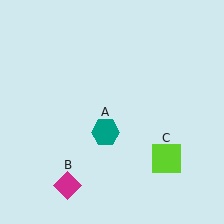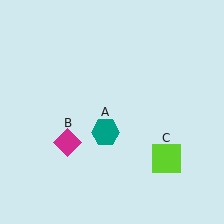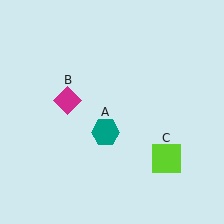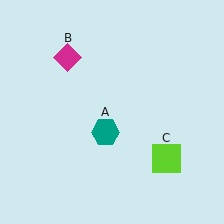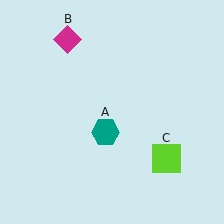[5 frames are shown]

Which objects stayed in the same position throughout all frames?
Teal hexagon (object A) and lime square (object C) remained stationary.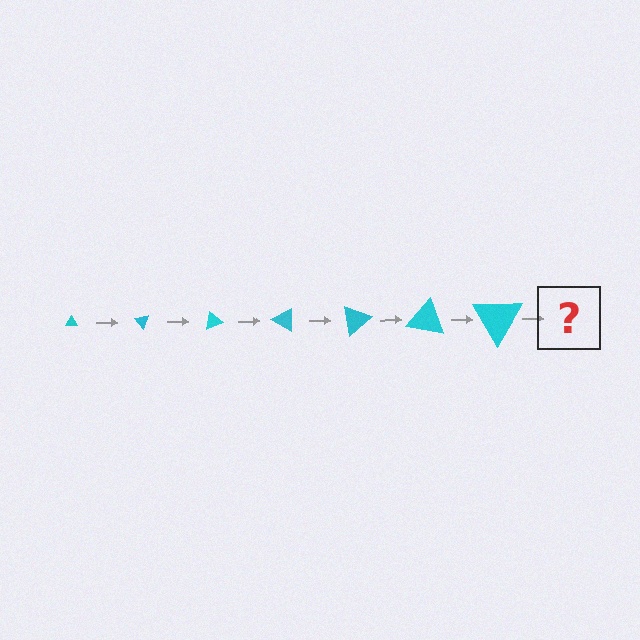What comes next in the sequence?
The next element should be a triangle, larger than the previous one and rotated 350 degrees from the start.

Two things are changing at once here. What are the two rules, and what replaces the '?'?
The two rules are that the triangle grows larger each step and it rotates 50 degrees each step. The '?' should be a triangle, larger than the previous one and rotated 350 degrees from the start.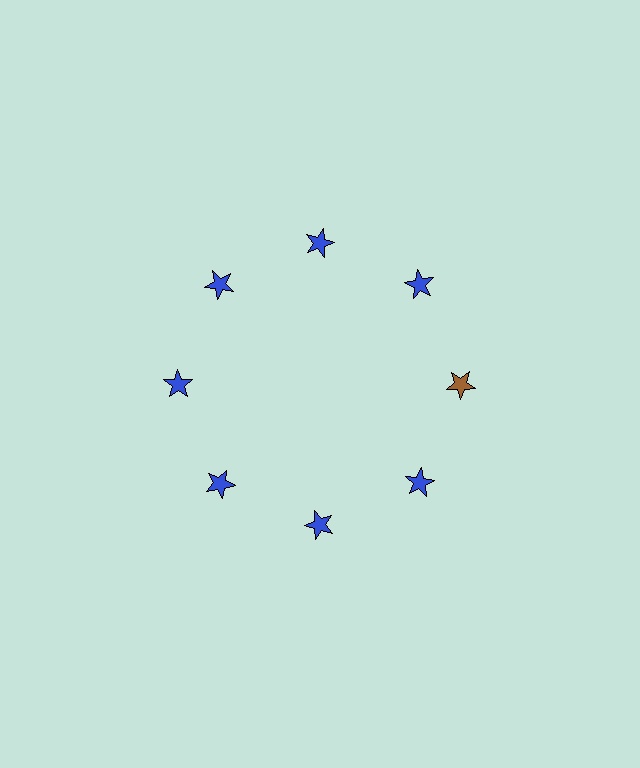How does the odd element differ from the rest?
It has a different color: brown instead of blue.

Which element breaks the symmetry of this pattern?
The brown star at roughly the 3 o'clock position breaks the symmetry. All other shapes are blue stars.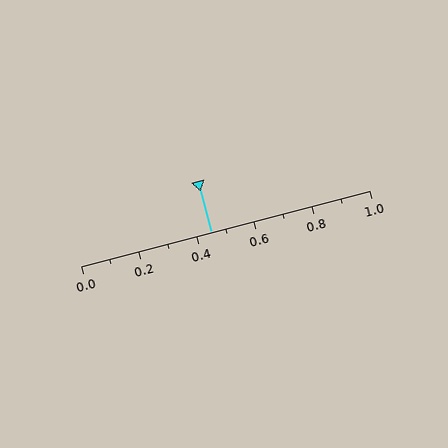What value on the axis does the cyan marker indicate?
The marker indicates approximately 0.45.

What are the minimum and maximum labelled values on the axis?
The axis runs from 0.0 to 1.0.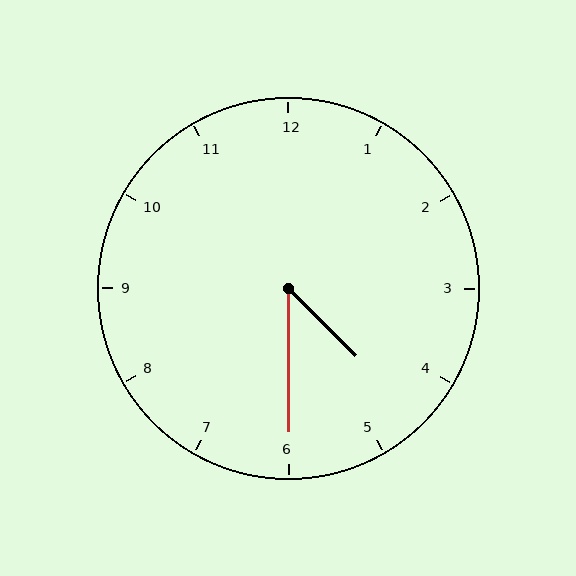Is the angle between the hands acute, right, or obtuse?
It is acute.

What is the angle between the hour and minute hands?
Approximately 45 degrees.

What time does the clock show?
4:30.